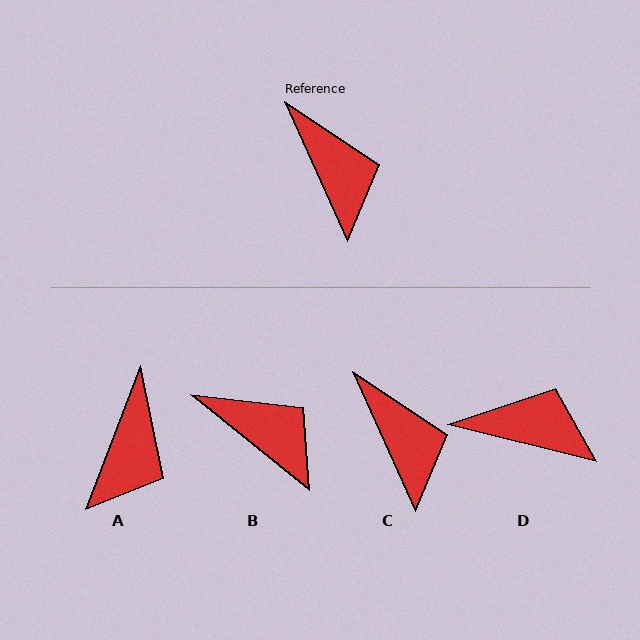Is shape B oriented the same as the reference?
No, it is off by about 27 degrees.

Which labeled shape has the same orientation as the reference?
C.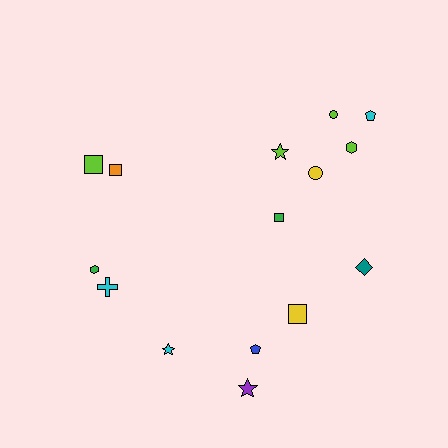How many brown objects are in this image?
There are no brown objects.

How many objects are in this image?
There are 15 objects.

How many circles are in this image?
There are 2 circles.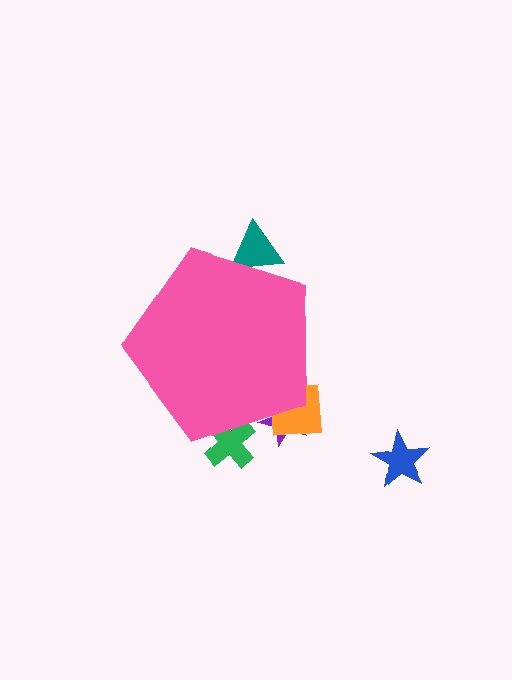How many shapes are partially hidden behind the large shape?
4 shapes are partially hidden.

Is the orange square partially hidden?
Yes, the orange square is partially hidden behind the pink pentagon.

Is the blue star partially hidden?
No, the blue star is fully visible.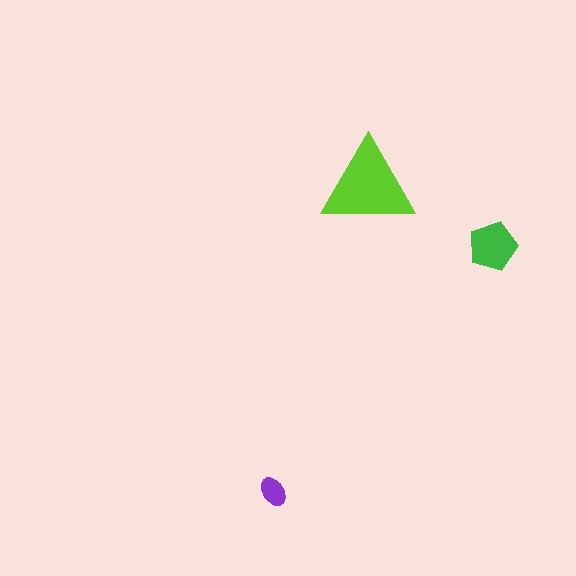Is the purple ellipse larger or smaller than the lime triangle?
Smaller.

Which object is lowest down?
The purple ellipse is bottommost.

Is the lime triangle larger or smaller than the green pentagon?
Larger.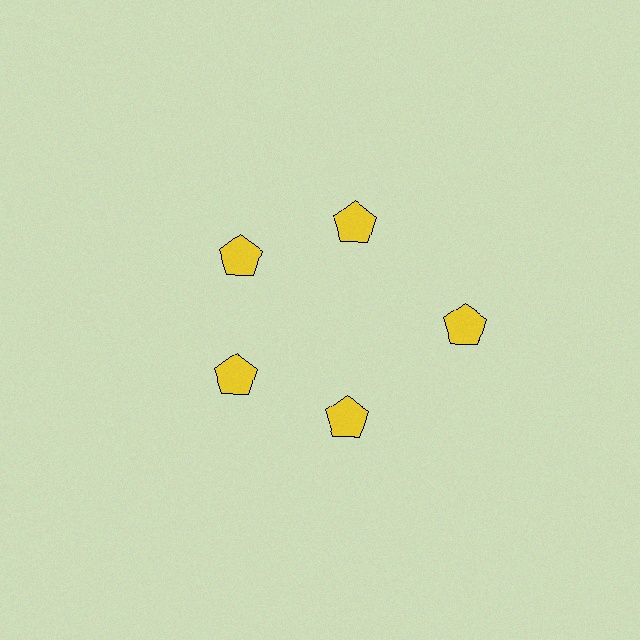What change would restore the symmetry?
The symmetry would be restored by moving it inward, back onto the ring so that all 5 pentagons sit at equal angles and equal distance from the center.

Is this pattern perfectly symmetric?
No. The 5 yellow pentagons are arranged in a ring, but one element near the 3 o'clock position is pushed outward from the center, breaking the 5-fold rotational symmetry.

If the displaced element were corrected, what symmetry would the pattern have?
It would have 5-fold rotational symmetry — the pattern would map onto itself every 72 degrees.